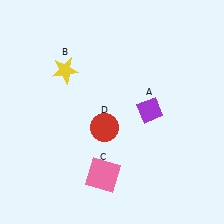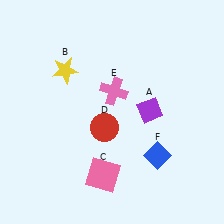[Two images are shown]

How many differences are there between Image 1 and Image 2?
There are 2 differences between the two images.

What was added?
A pink cross (E), a blue diamond (F) were added in Image 2.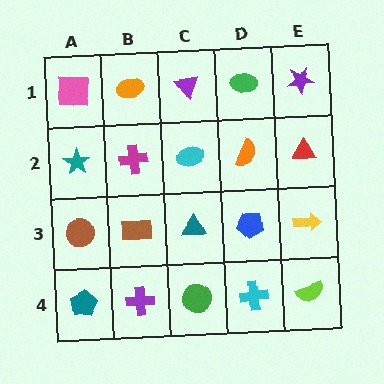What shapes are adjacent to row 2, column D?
A green ellipse (row 1, column D), a blue pentagon (row 3, column D), a cyan ellipse (row 2, column C), a red triangle (row 2, column E).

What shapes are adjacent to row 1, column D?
An orange semicircle (row 2, column D), a purple triangle (row 1, column C), a purple star (row 1, column E).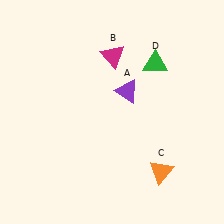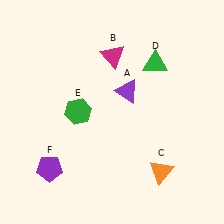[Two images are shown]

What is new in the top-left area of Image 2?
A green hexagon (E) was added in the top-left area of Image 2.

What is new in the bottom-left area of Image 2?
A purple pentagon (F) was added in the bottom-left area of Image 2.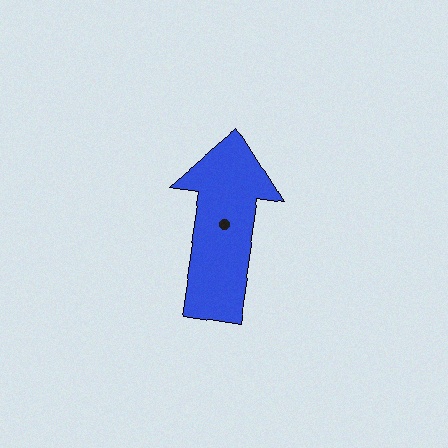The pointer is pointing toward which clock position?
Roughly 12 o'clock.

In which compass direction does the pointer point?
North.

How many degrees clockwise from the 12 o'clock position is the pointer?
Approximately 8 degrees.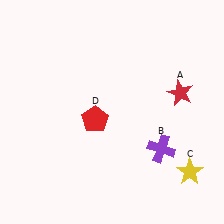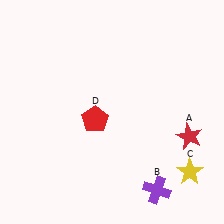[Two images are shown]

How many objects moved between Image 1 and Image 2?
2 objects moved between the two images.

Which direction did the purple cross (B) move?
The purple cross (B) moved down.